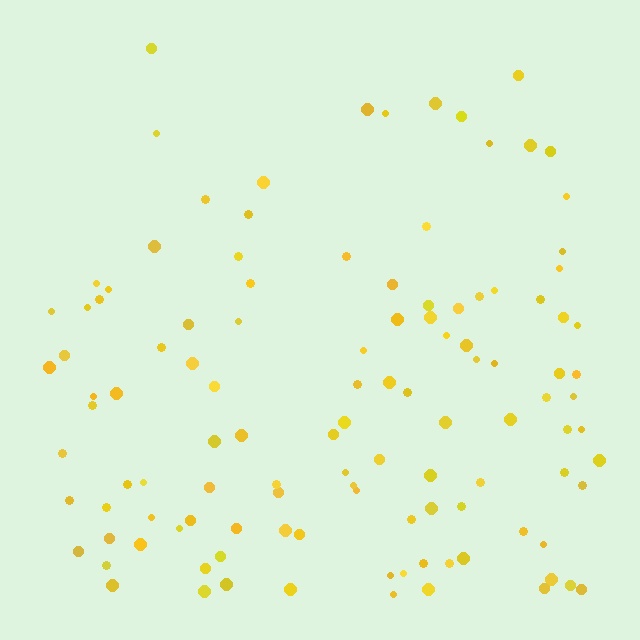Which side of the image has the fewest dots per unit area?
The top.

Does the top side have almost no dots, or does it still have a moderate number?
Still a moderate number, just noticeably fewer than the bottom.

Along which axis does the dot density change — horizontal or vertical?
Vertical.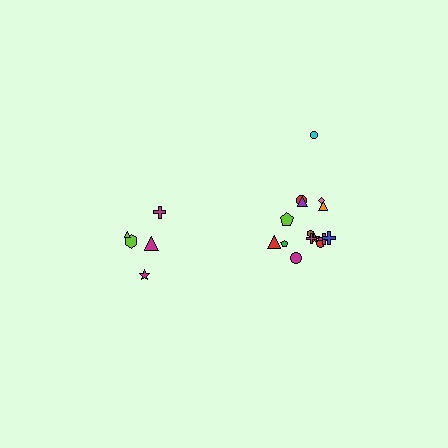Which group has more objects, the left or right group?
The right group.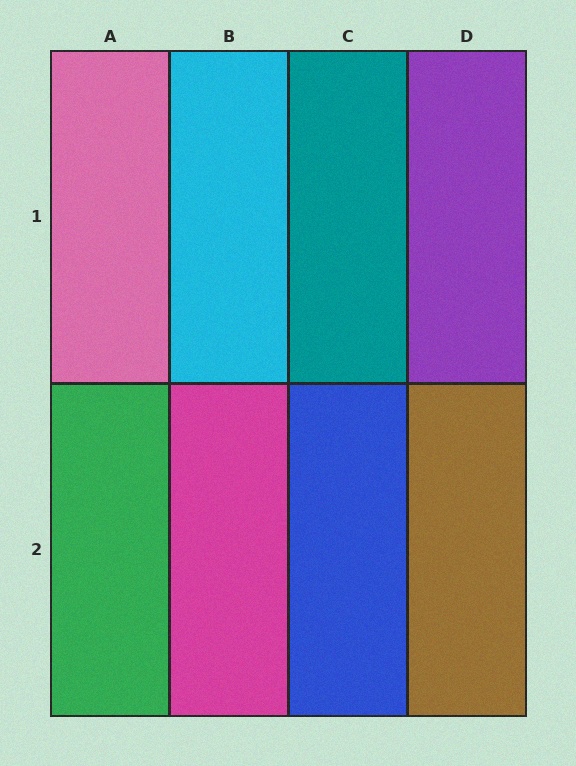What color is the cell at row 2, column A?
Green.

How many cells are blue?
1 cell is blue.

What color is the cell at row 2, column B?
Magenta.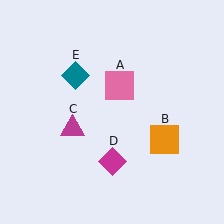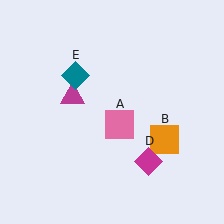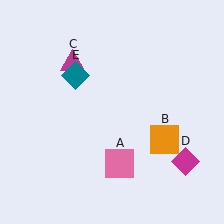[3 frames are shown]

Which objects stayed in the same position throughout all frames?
Orange square (object B) and teal diamond (object E) remained stationary.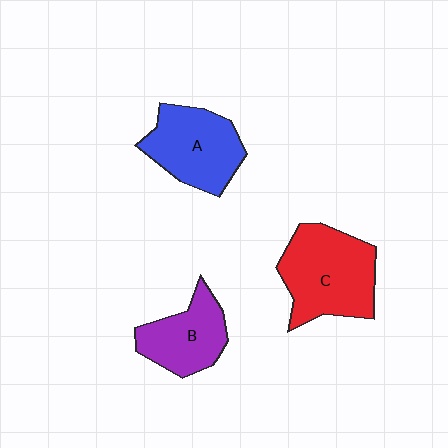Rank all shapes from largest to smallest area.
From largest to smallest: C (red), A (blue), B (purple).